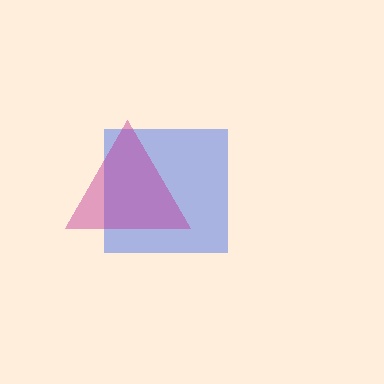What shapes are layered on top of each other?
The layered shapes are: a blue square, a magenta triangle.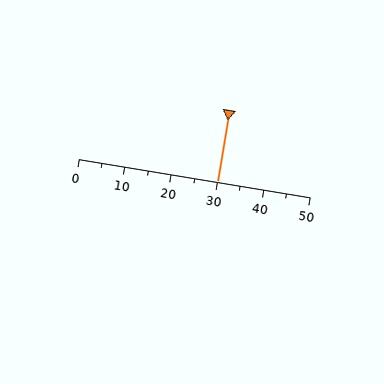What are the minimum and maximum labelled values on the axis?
The axis runs from 0 to 50.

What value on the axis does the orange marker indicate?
The marker indicates approximately 30.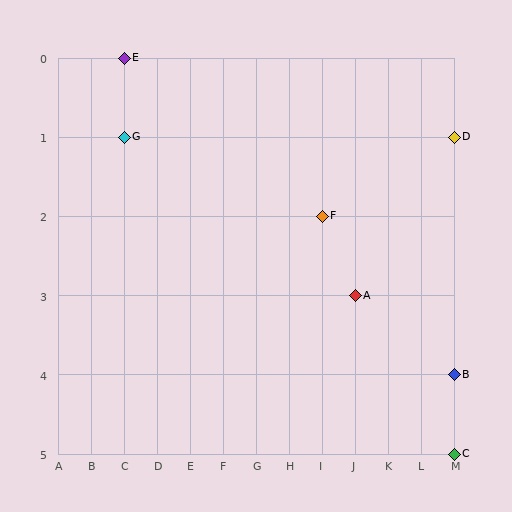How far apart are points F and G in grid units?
Points F and G are 6 columns and 1 row apart (about 6.1 grid units diagonally).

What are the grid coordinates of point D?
Point D is at grid coordinates (M, 1).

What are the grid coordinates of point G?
Point G is at grid coordinates (C, 1).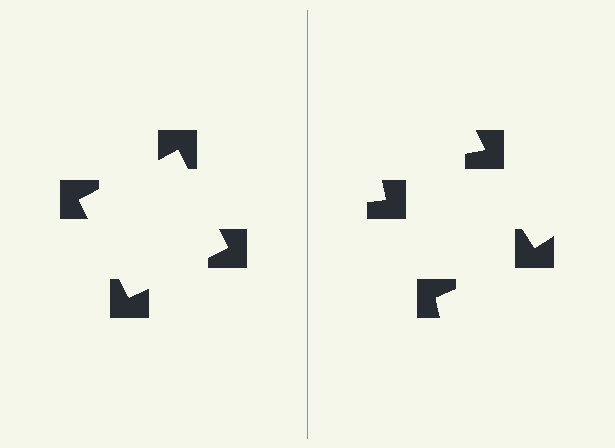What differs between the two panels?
The notched squares are positioned identically on both sides; only the wedge orientations differ. On the left they align to a square; on the right they are misaligned.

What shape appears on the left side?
An illusory square.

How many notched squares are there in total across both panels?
8 — 4 on each side.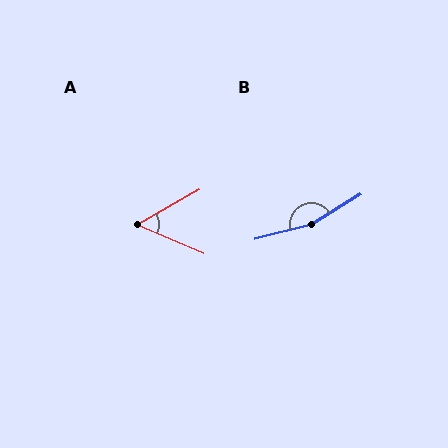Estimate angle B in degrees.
Approximately 163 degrees.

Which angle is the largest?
B, at approximately 163 degrees.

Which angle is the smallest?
A, at approximately 52 degrees.